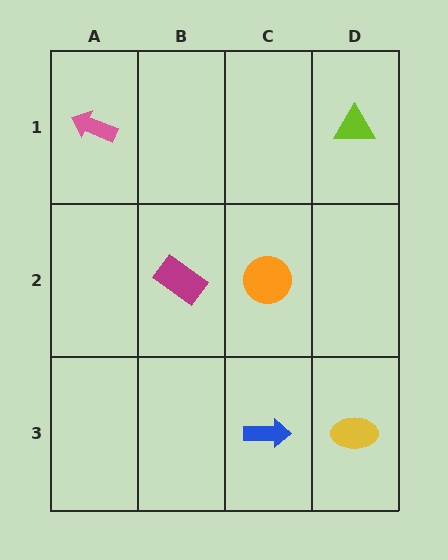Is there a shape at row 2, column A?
No, that cell is empty.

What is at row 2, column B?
A magenta rectangle.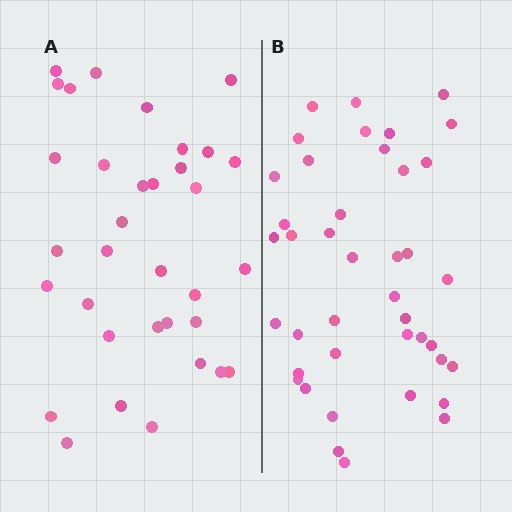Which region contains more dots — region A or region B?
Region B (the right region) has more dots.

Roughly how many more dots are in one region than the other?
Region B has roughly 8 or so more dots than region A.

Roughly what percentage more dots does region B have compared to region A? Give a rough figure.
About 20% more.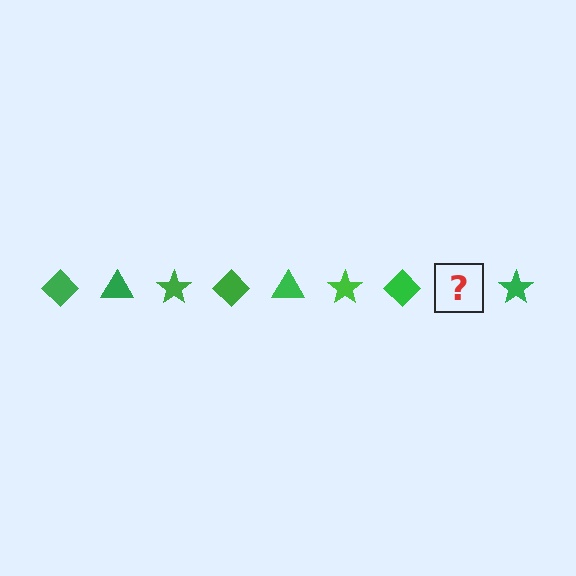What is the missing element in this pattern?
The missing element is a green triangle.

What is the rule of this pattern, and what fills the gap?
The rule is that the pattern cycles through diamond, triangle, star shapes in green. The gap should be filled with a green triangle.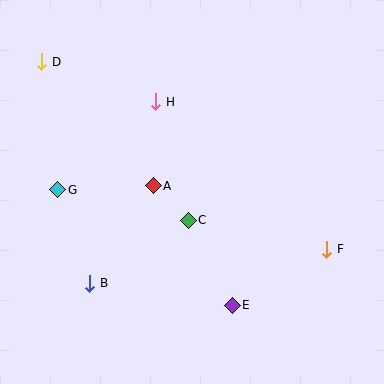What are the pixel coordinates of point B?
Point B is at (90, 283).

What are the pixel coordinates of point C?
Point C is at (188, 220).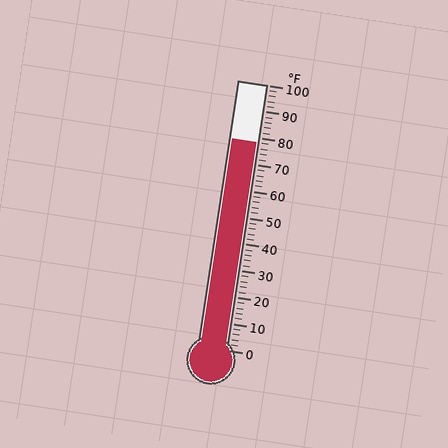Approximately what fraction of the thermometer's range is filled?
The thermometer is filled to approximately 80% of its range.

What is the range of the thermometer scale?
The thermometer scale ranges from 0°F to 100°F.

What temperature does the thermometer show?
The thermometer shows approximately 78°F.